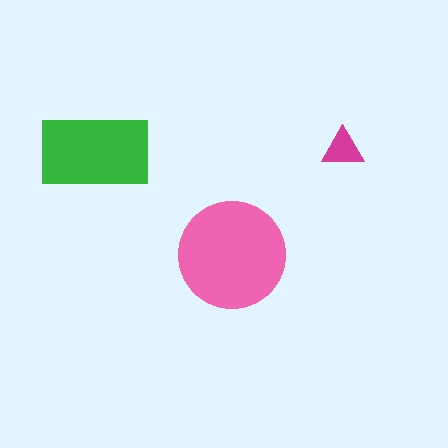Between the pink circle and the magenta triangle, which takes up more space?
The pink circle.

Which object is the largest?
The pink circle.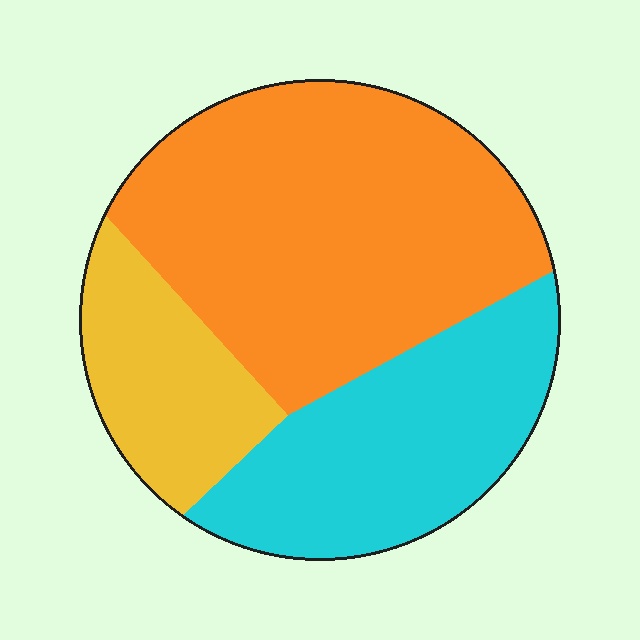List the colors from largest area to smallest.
From largest to smallest: orange, cyan, yellow.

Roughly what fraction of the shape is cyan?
Cyan covers roughly 30% of the shape.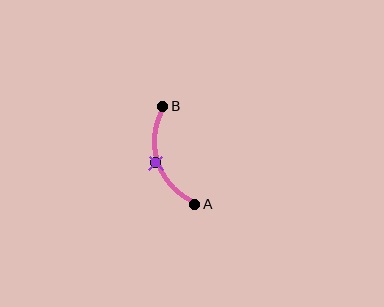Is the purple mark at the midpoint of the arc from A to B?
Yes. The purple mark lies on the arc at equal arc-length from both A and B — it is the arc midpoint.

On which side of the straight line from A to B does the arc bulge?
The arc bulges to the left of the straight line connecting A and B.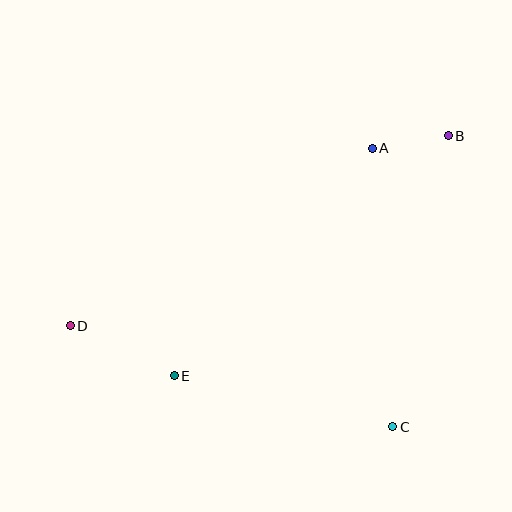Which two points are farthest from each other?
Points B and D are farthest from each other.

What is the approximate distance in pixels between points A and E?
The distance between A and E is approximately 301 pixels.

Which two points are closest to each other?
Points A and B are closest to each other.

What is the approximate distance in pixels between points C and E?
The distance between C and E is approximately 224 pixels.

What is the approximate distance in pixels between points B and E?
The distance between B and E is approximately 364 pixels.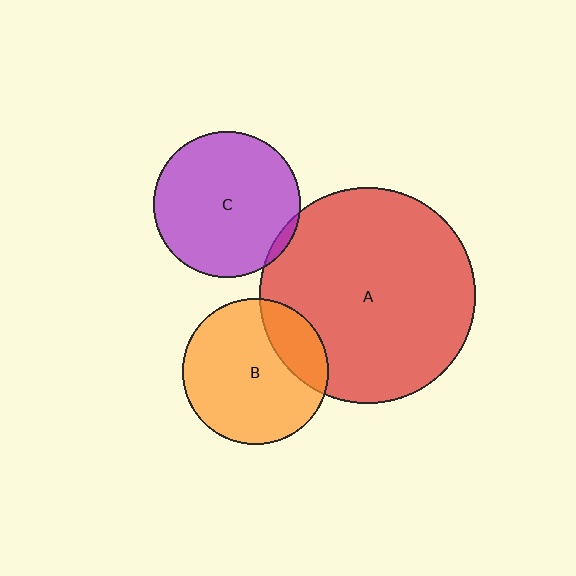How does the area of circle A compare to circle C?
Approximately 2.2 times.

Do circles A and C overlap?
Yes.